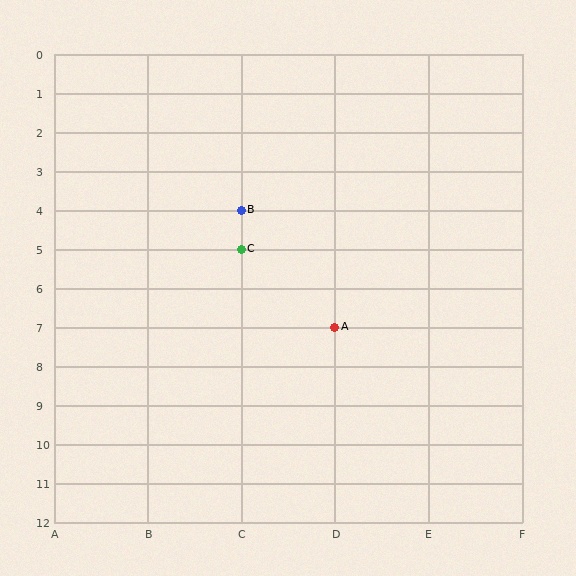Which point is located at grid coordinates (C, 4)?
Point B is at (C, 4).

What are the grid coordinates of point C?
Point C is at grid coordinates (C, 5).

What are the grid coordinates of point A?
Point A is at grid coordinates (D, 7).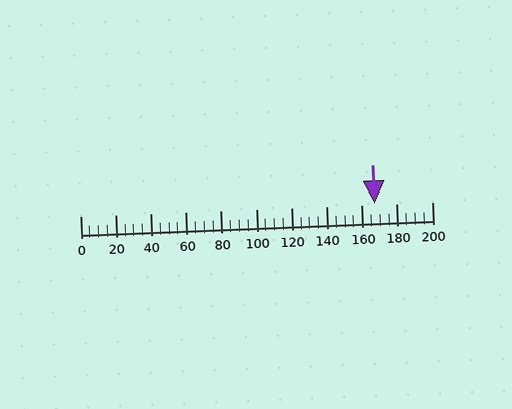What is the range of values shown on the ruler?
The ruler shows values from 0 to 200.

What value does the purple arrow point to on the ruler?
The purple arrow points to approximately 167.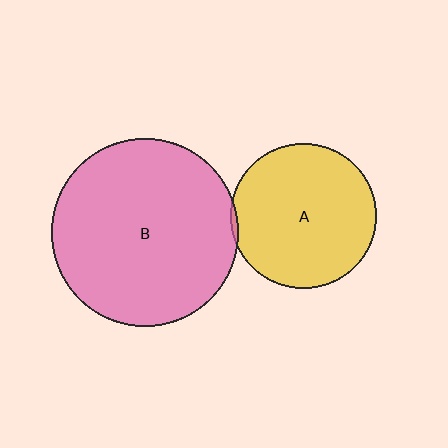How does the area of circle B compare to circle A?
Approximately 1.7 times.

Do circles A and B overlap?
Yes.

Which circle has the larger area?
Circle B (pink).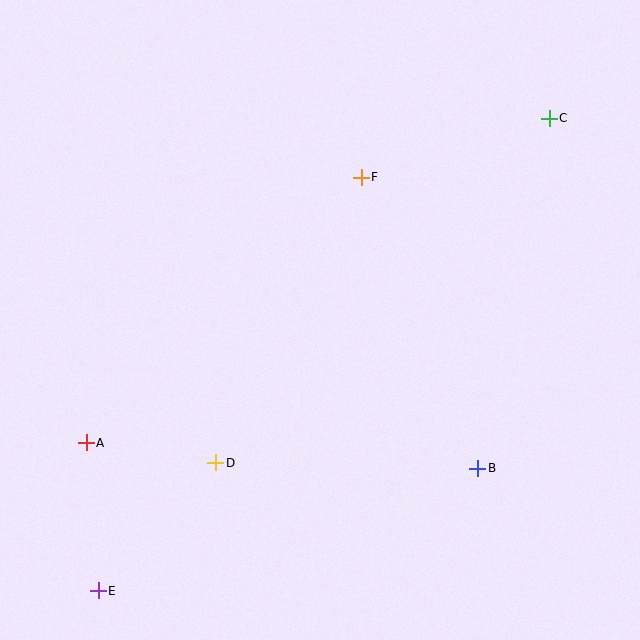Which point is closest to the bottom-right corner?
Point B is closest to the bottom-right corner.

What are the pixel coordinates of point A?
Point A is at (86, 443).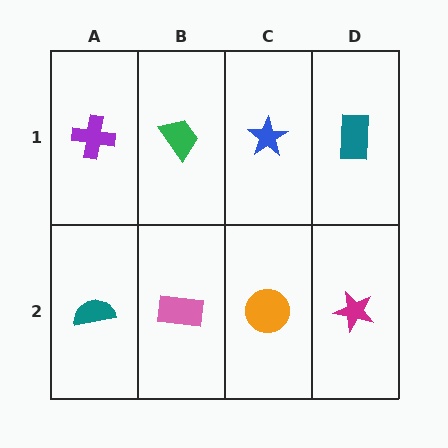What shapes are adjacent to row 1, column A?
A teal semicircle (row 2, column A), a green trapezoid (row 1, column B).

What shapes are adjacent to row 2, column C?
A blue star (row 1, column C), a pink rectangle (row 2, column B), a magenta star (row 2, column D).